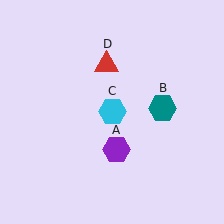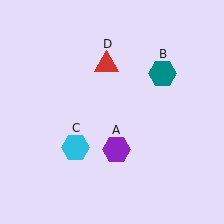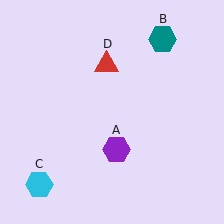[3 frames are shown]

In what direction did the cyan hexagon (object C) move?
The cyan hexagon (object C) moved down and to the left.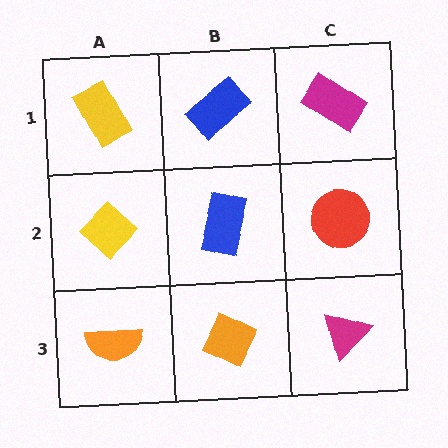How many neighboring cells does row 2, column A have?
3.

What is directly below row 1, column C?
A red circle.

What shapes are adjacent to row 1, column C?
A red circle (row 2, column C), a blue rectangle (row 1, column B).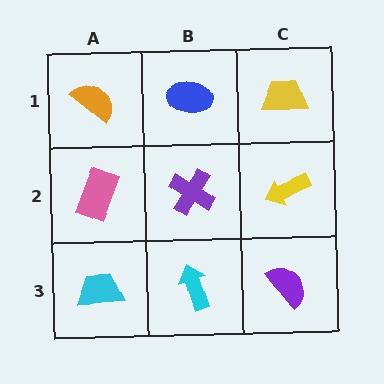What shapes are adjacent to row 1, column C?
A yellow arrow (row 2, column C), a blue ellipse (row 1, column B).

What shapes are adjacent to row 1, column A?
A pink rectangle (row 2, column A), a blue ellipse (row 1, column B).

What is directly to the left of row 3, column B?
A cyan trapezoid.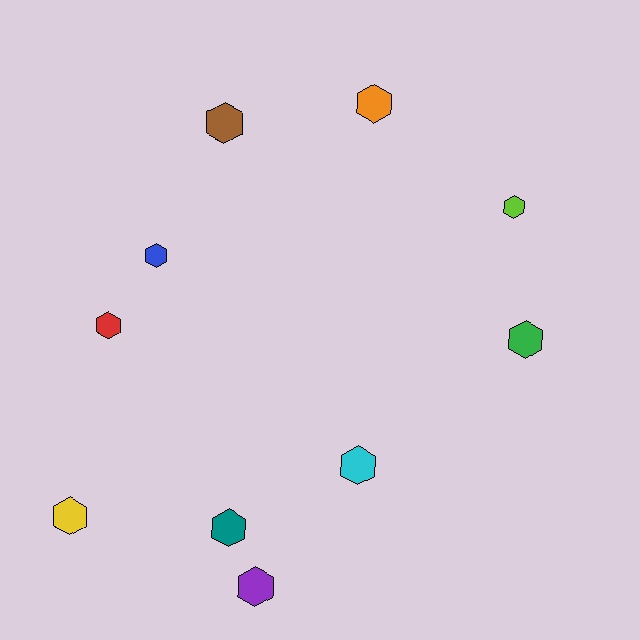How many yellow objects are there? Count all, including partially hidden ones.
There is 1 yellow object.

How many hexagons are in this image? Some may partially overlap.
There are 10 hexagons.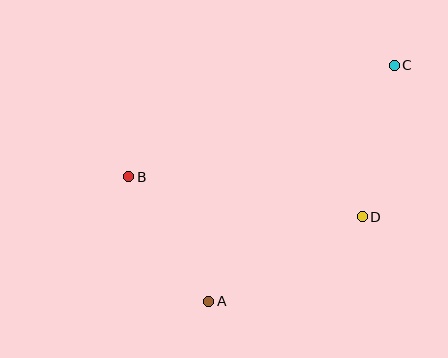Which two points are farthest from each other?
Points A and C are farthest from each other.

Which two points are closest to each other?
Points A and B are closest to each other.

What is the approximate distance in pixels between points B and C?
The distance between B and C is approximately 288 pixels.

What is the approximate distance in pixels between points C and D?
The distance between C and D is approximately 155 pixels.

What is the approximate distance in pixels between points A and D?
The distance between A and D is approximately 175 pixels.